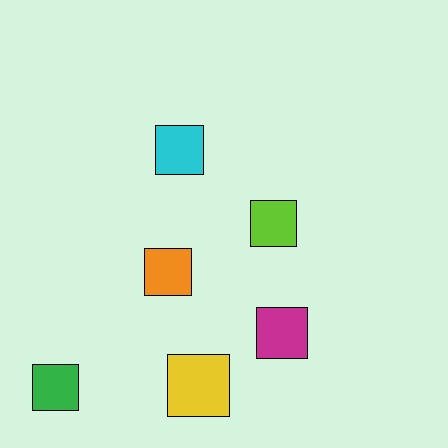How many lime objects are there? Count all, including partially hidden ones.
There is 1 lime object.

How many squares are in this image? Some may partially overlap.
There are 6 squares.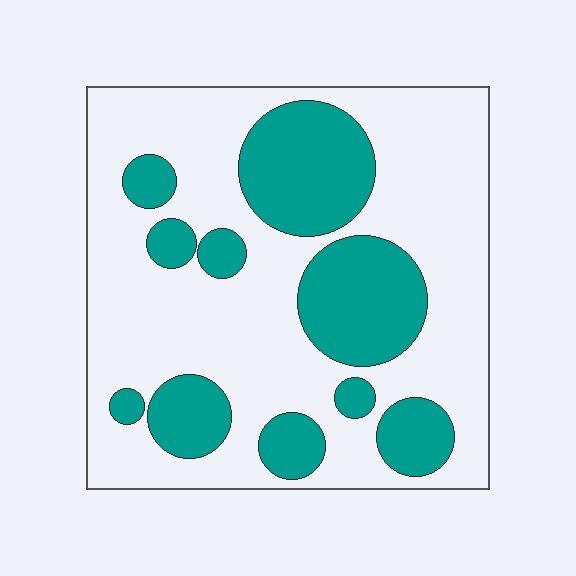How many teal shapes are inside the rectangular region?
10.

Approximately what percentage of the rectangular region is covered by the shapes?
Approximately 30%.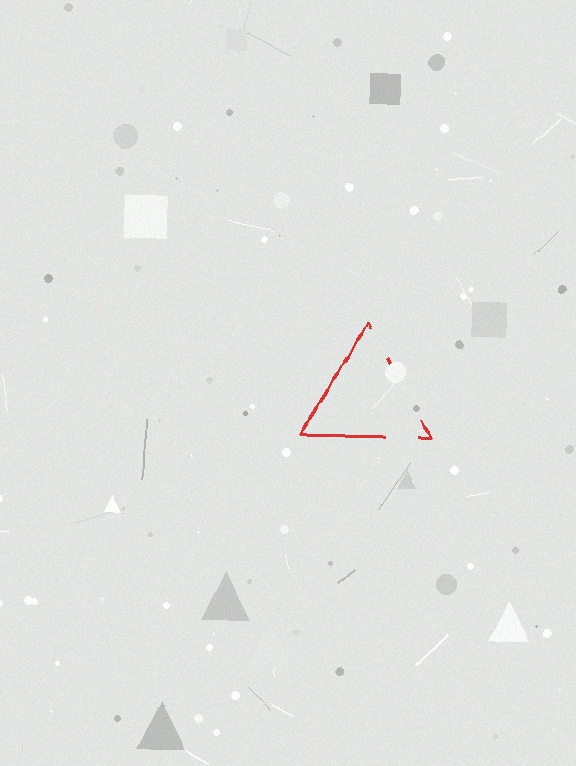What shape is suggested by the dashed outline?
The dashed outline suggests a triangle.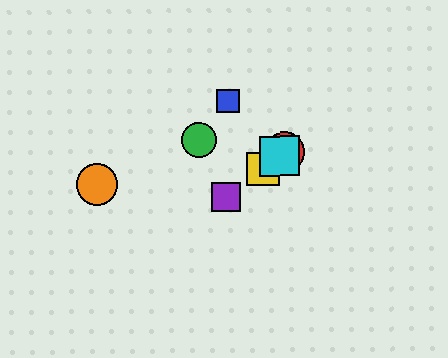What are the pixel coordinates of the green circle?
The green circle is at (199, 140).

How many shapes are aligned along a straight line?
4 shapes (the red circle, the yellow square, the purple square, the cyan square) are aligned along a straight line.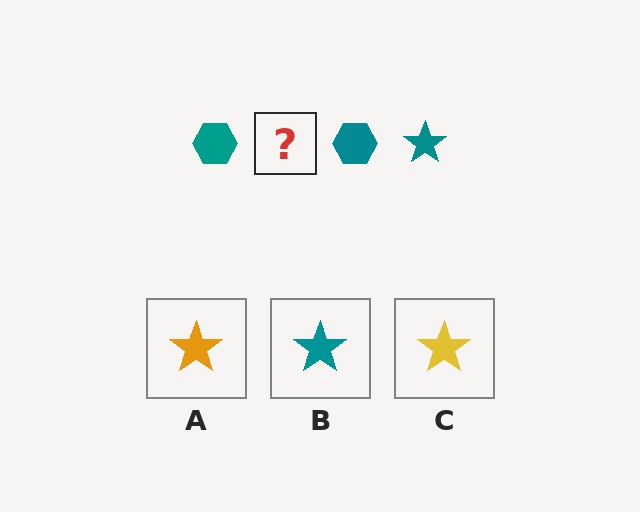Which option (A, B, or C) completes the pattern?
B.